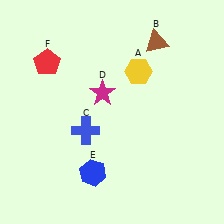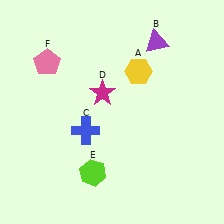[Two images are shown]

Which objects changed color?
B changed from brown to purple. E changed from blue to lime. F changed from red to pink.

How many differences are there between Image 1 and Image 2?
There are 3 differences between the two images.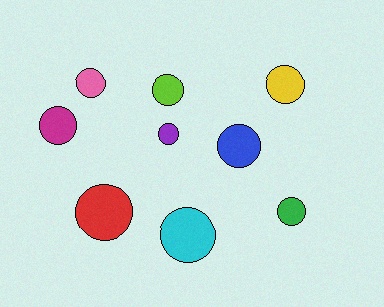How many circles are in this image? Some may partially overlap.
There are 9 circles.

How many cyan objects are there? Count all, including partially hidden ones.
There is 1 cyan object.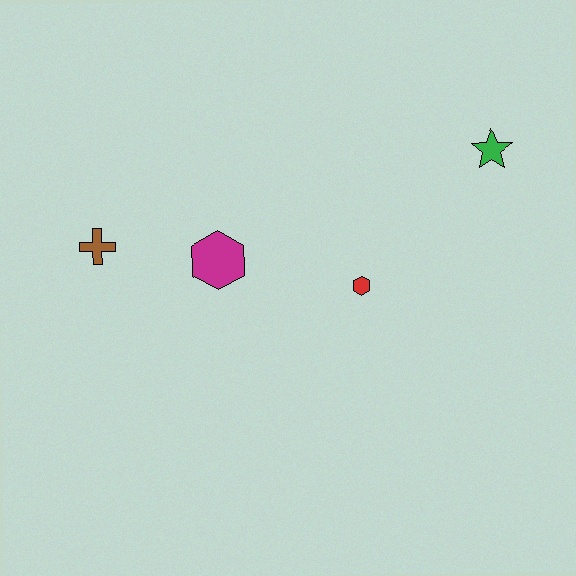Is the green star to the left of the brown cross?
No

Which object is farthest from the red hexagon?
The brown cross is farthest from the red hexagon.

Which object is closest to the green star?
The red hexagon is closest to the green star.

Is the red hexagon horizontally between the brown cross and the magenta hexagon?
No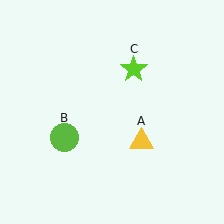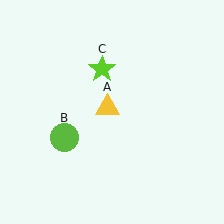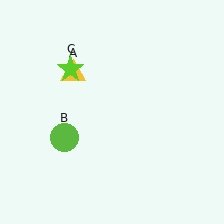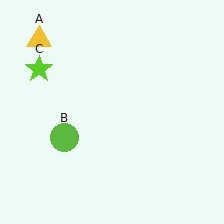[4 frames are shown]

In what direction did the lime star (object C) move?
The lime star (object C) moved left.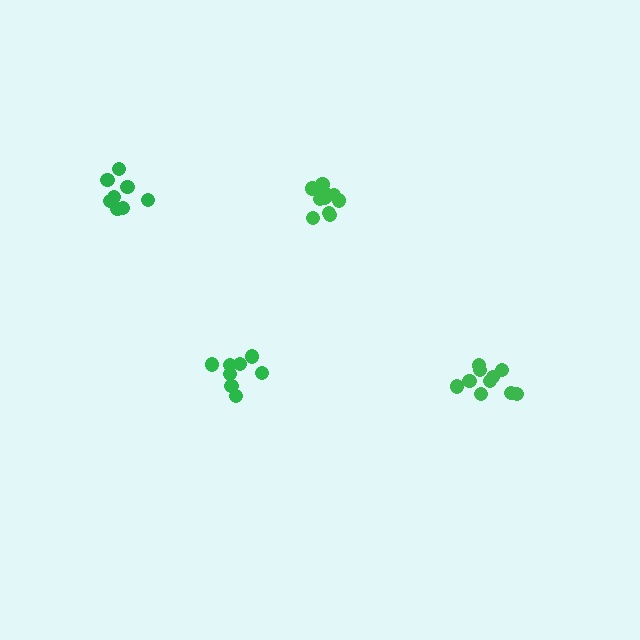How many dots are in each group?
Group 1: 8 dots, Group 2: 10 dots, Group 3: 10 dots, Group 4: 8 dots (36 total).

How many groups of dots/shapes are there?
There are 4 groups.